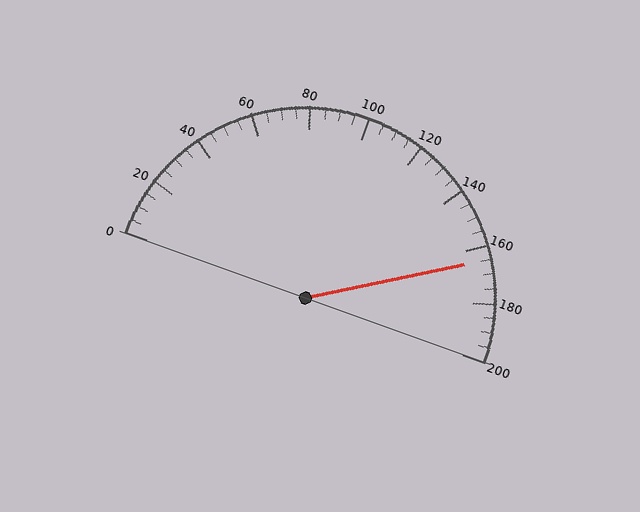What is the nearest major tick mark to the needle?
The nearest major tick mark is 160.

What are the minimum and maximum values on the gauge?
The gauge ranges from 0 to 200.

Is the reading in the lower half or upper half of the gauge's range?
The reading is in the upper half of the range (0 to 200).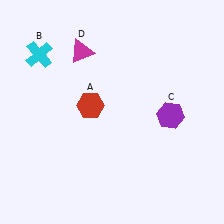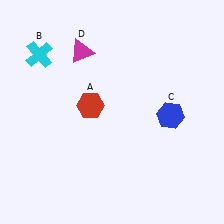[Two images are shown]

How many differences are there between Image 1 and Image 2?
There is 1 difference between the two images.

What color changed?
The hexagon (C) changed from purple in Image 1 to blue in Image 2.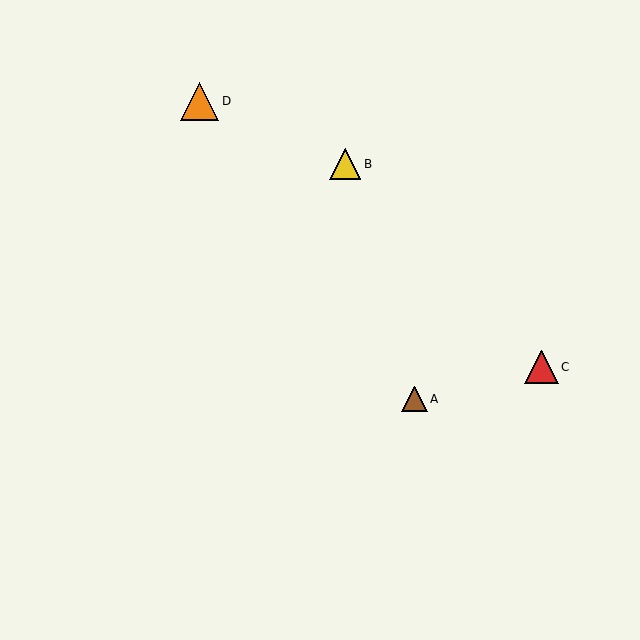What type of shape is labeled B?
Shape B is a yellow triangle.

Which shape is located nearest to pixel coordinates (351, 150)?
The yellow triangle (labeled B) at (345, 164) is nearest to that location.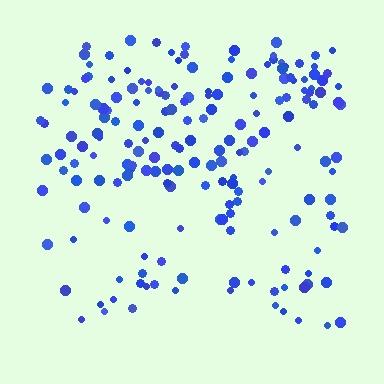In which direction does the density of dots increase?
From bottom to top, with the top side densest.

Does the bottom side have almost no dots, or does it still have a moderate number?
Still a moderate number, just noticeably fewer than the top.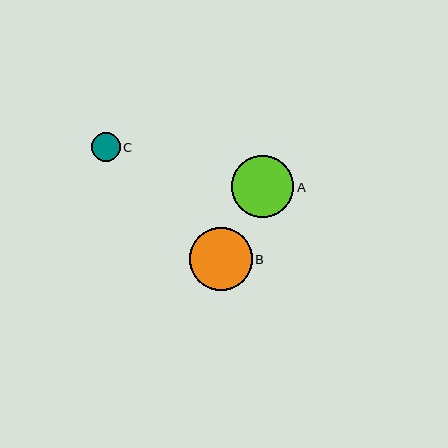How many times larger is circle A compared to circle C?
Circle A is approximately 2.1 times the size of circle C.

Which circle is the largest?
Circle B is the largest with a size of approximately 62 pixels.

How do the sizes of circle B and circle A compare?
Circle B and circle A are approximately the same size.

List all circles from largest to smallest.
From largest to smallest: B, A, C.